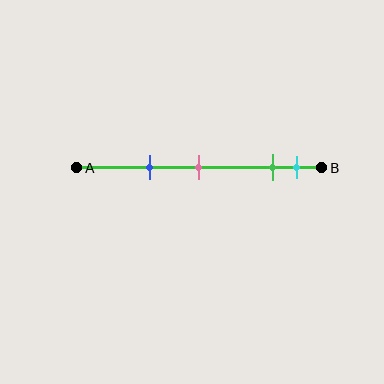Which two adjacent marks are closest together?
The green and cyan marks are the closest adjacent pair.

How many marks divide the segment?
There are 4 marks dividing the segment.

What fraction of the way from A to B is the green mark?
The green mark is approximately 80% (0.8) of the way from A to B.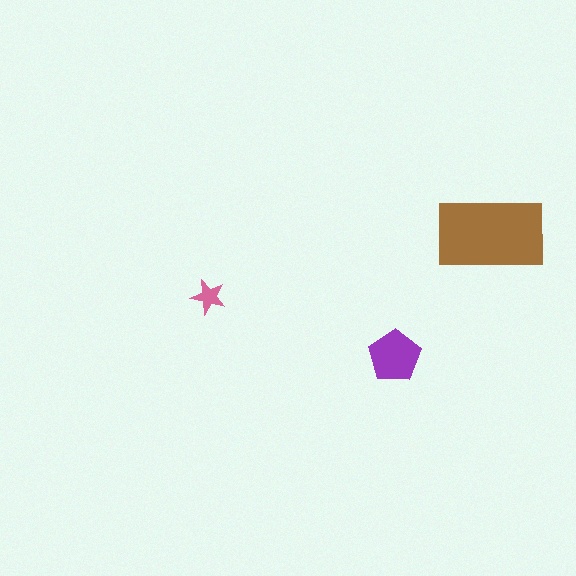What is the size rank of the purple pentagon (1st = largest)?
2nd.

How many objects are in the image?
There are 3 objects in the image.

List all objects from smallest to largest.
The pink star, the purple pentagon, the brown rectangle.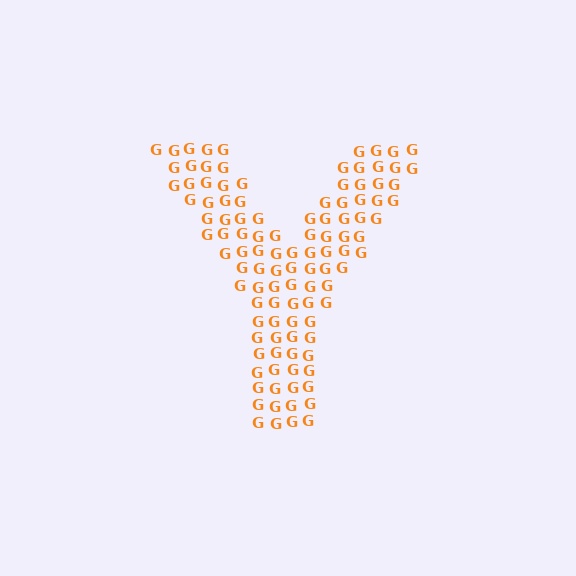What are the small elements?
The small elements are letter G's.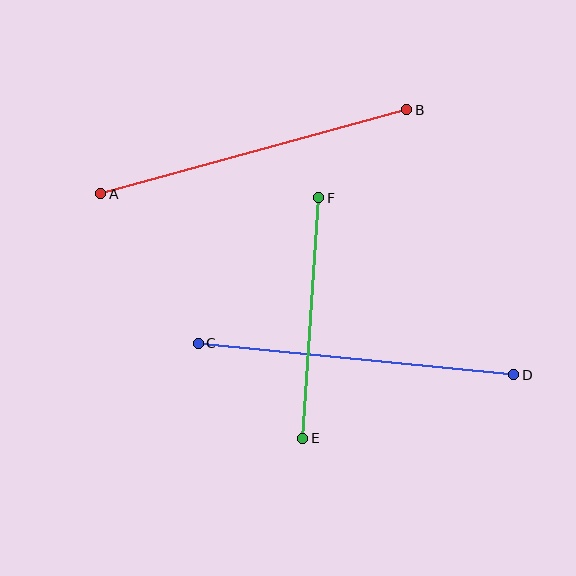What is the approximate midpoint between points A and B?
The midpoint is at approximately (254, 152) pixels.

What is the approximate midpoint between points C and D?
The midpoint is at approximately (356, 359) pixels.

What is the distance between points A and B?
The distance is approximately 318 pixels.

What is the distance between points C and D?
The distance is approximately 317 pixels.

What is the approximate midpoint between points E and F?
The midpoint is at approximately (311, 318) pixels.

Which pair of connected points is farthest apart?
Points A and B are farthest apart.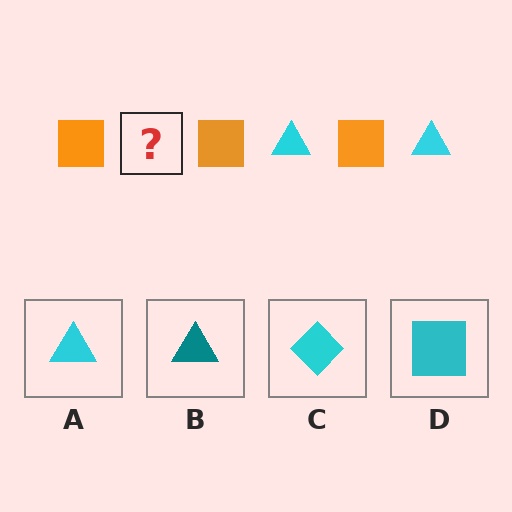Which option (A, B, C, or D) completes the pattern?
A.